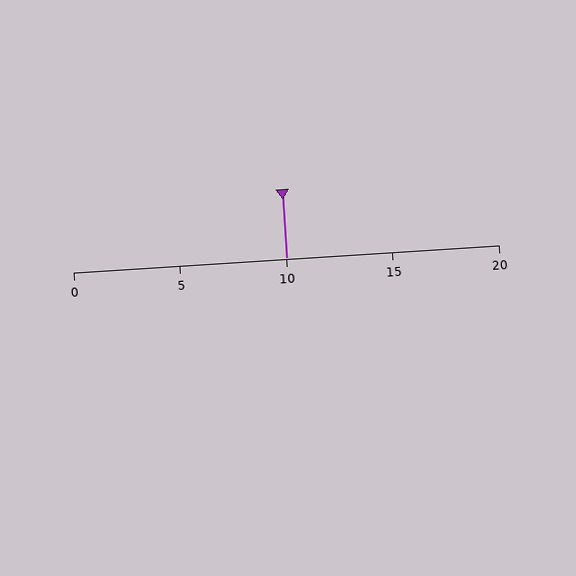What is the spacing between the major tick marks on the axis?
The major ticks are spaced 5 apart.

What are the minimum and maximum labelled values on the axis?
The axis runs from 0 to 20.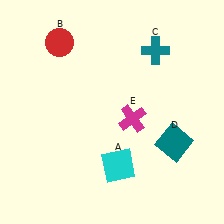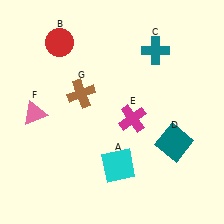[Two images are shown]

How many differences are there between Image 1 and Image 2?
There are 2 differences between the two images.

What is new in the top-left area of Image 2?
A brown cross (G) was added in the top-left area of Image 2.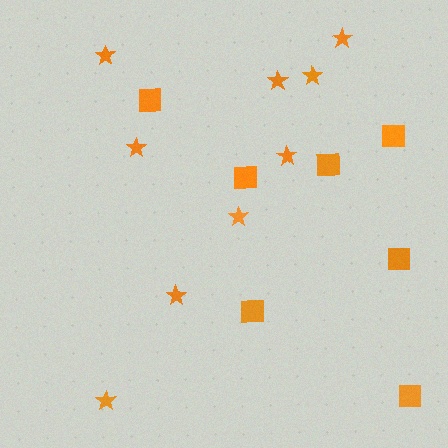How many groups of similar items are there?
There are 2 groups: one group of stars (9) and one group of squares (7).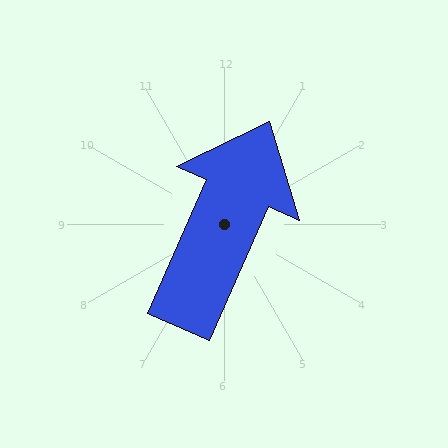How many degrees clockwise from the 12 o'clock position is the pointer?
Approximately 24 degrees.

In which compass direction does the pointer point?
Northeast.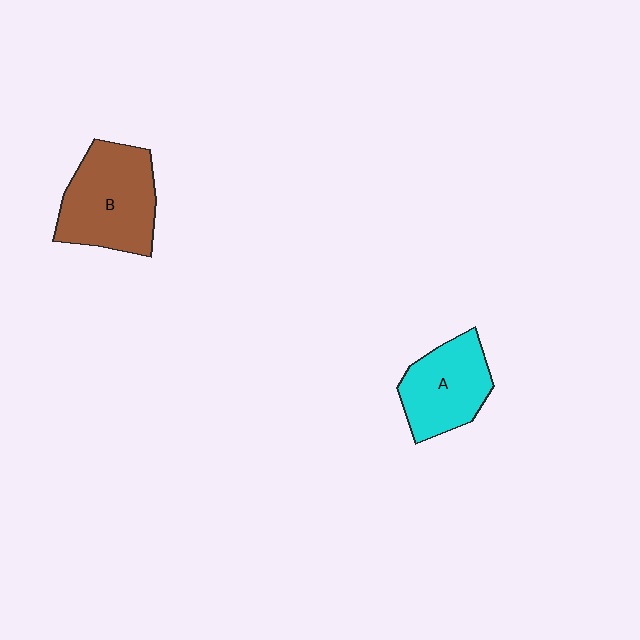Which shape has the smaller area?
Shape A (cyan).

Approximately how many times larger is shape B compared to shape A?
Approximately 1.3 times.